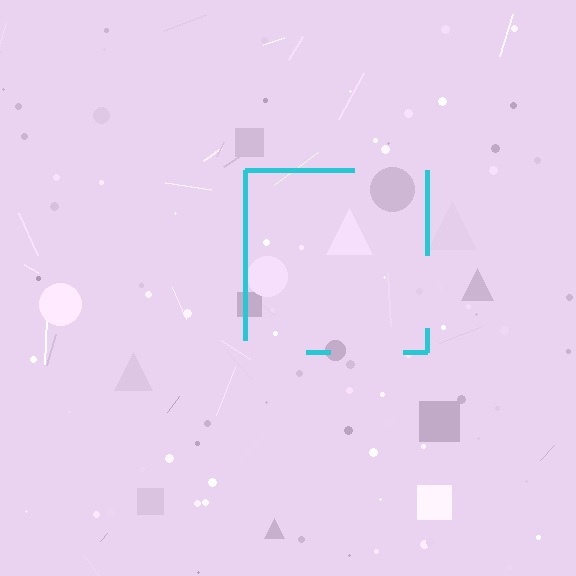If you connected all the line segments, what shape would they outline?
They would outline a square.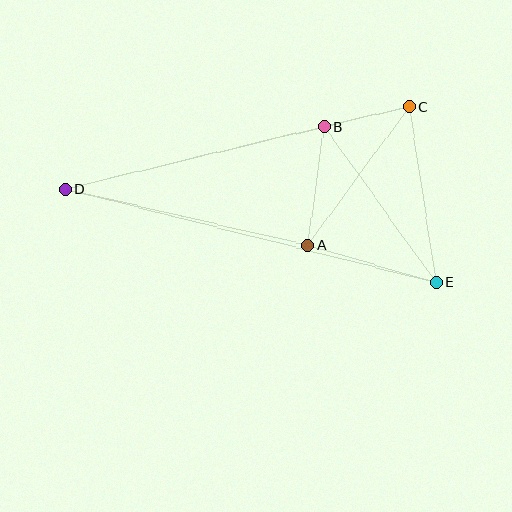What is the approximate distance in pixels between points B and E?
The distance between B and E is approximately 192 pixels.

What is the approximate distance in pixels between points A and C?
The distance between A and C is approximately 171 pixels.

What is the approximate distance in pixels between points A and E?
The distance between A and E is approximately 133 pixels.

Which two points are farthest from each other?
Points D and E are farthest from each other.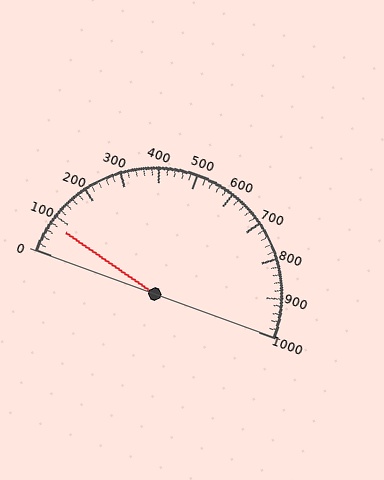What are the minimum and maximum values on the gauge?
The gauge ranges from 0 to 1000.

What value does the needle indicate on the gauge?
The needle indicates approximately 80.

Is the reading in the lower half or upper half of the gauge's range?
The reading is in the lower half of the range (0 to 1000).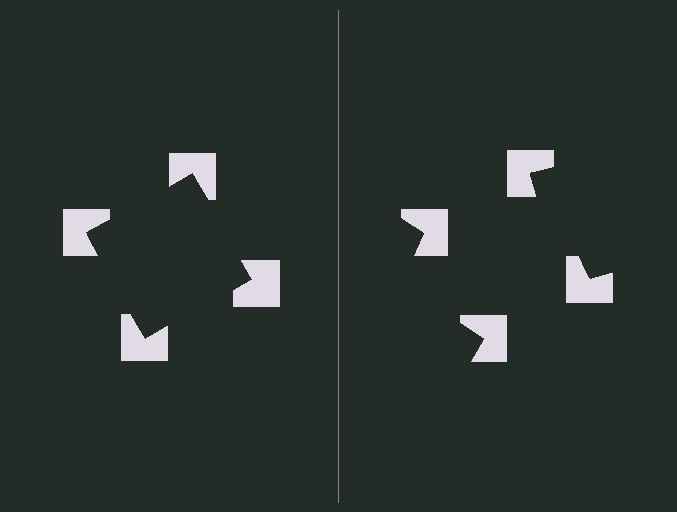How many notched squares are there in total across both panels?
8 — 4 on each side.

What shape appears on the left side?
An illusory square.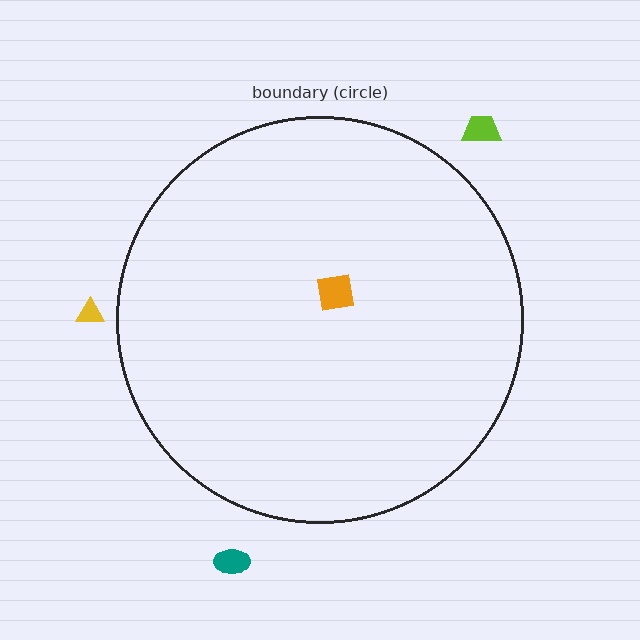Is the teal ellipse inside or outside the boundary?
Outside.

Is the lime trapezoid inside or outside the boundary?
Outside.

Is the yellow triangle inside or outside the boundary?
Outside.